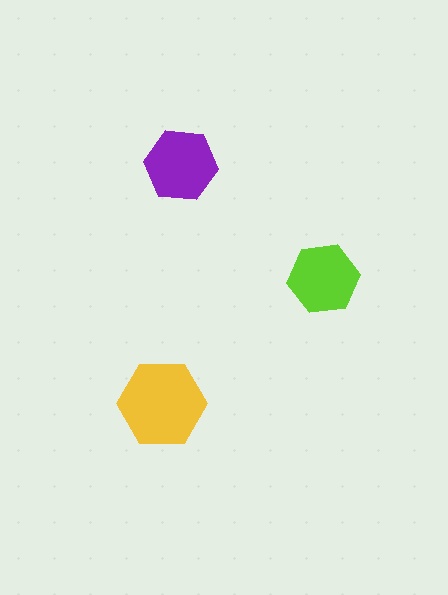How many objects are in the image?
There are 3 objects in the image.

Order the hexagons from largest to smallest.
the yellow one, the purple one, the lime one.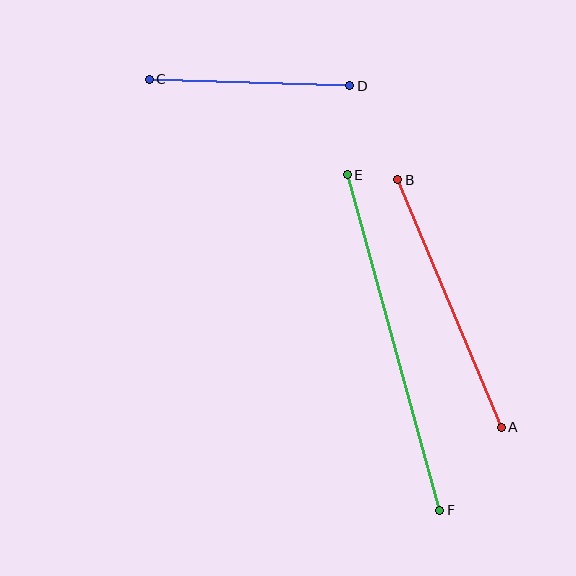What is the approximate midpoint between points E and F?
The midpoint is at approximately (394, 343) pixels.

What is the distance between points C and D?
The distance is approximately 200 pixels.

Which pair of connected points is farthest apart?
Points E and F are farthest apart.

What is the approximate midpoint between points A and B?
The midpoint is at approximately (449, 303) pixels.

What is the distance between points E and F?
The distance is approximately 348 pixels.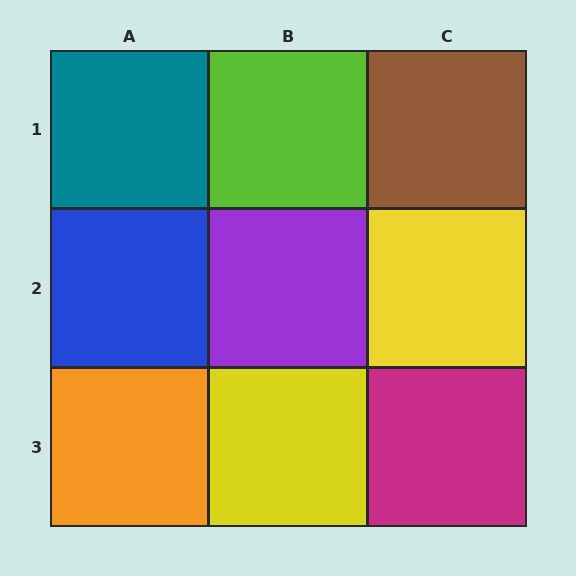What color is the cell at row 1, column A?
Teal.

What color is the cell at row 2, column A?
Blue.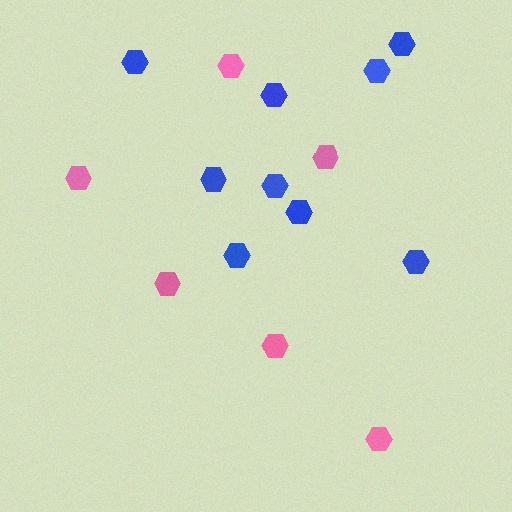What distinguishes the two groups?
There are 2 groups: one group of pink hexagons (6) and one group of blue hexagons (9).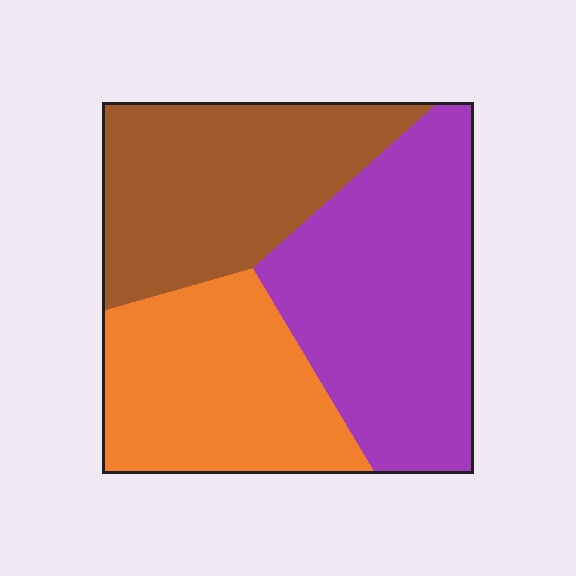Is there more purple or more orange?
Purple.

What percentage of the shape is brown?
Brown covers roughly 30% of the shape.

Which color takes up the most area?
Purple, at roughly 40%.